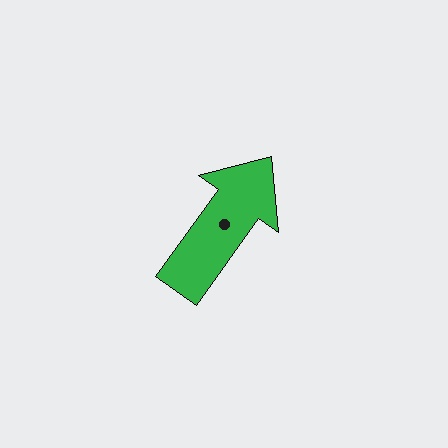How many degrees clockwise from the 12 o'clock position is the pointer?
Approximately 36 degrees.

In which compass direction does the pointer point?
Northeast.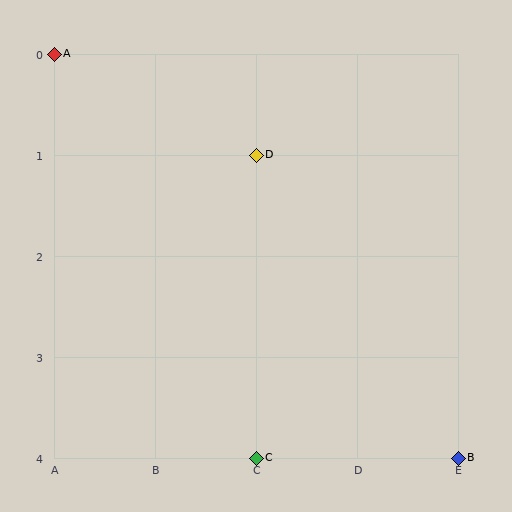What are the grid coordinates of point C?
Point C is at grid coordinates (C, 4).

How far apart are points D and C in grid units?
Points D and C are 3 rows apart.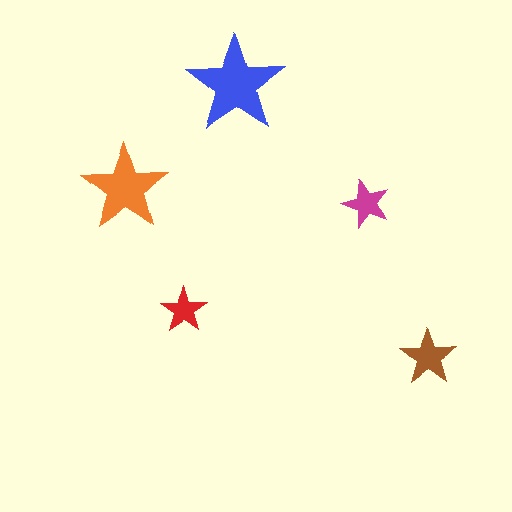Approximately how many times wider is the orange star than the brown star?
About 1.5 times wider.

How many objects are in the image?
There are 5 objects in the image.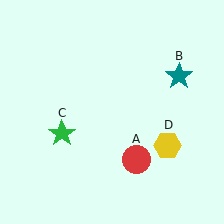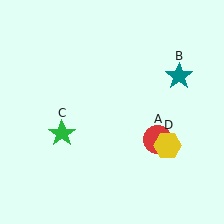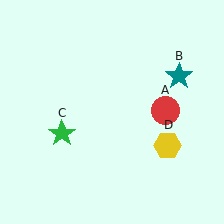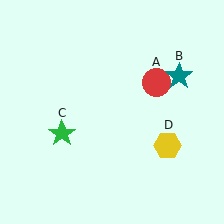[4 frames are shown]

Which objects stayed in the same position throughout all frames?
Teal star (object B) and green star (object C) and yellow hexagon (object D) remained stationary.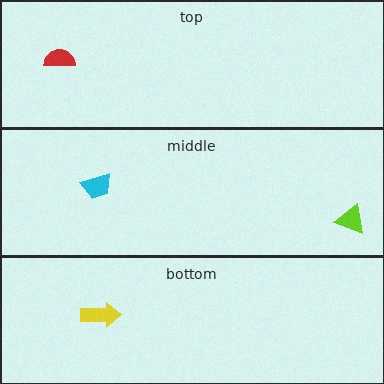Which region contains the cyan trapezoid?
The middle region.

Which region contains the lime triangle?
The middle region.